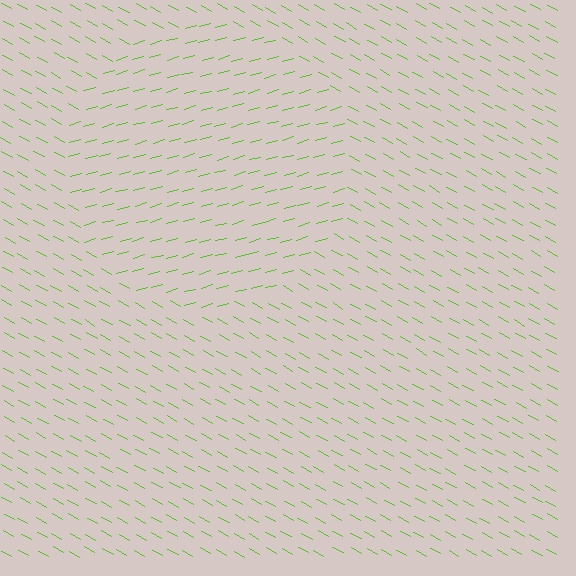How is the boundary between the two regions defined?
The boundary is defined purely by a change in line orientation (approximately 45 degrees difference). All lines are the same color and thickness.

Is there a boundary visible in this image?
Yes, there is a texture boundary formed by a change in line orientation.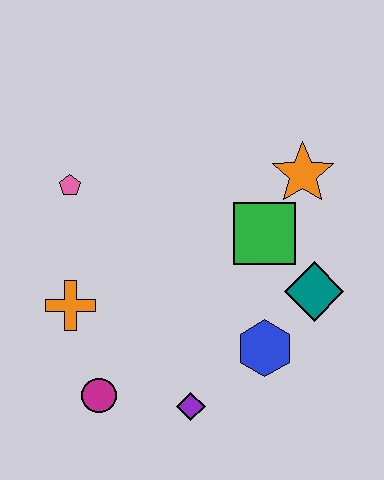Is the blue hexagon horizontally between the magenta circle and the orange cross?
No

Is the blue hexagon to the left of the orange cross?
No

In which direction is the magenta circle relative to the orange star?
The magenta circle is below the orange star.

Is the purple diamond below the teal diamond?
Yes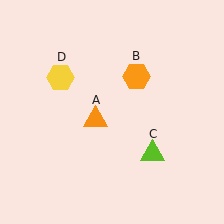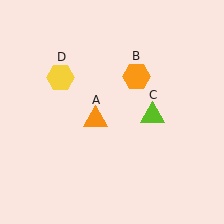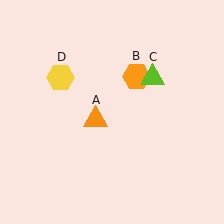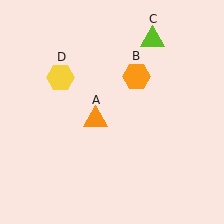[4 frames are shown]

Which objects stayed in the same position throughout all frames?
Orange triangle (object A) and orange hexagon (object B) and yellow hexagon (object D) remained stationary.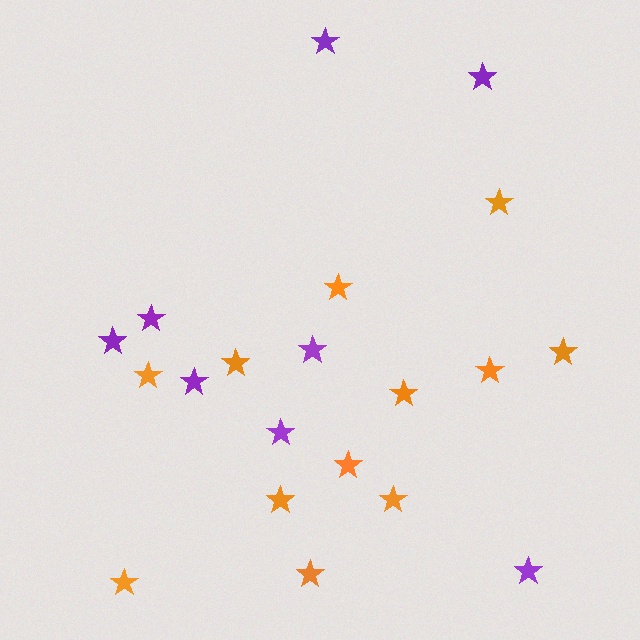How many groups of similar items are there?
There are 2 groups: one group of purple stars (8) and one group of orange stars (12).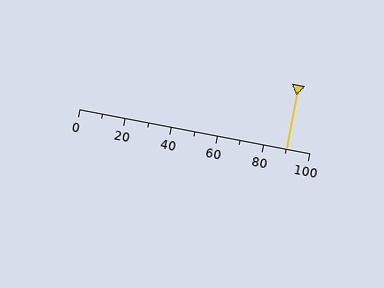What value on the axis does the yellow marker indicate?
The marker indicates approximately 90.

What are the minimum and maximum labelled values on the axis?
The axis runs from 0 to 100.